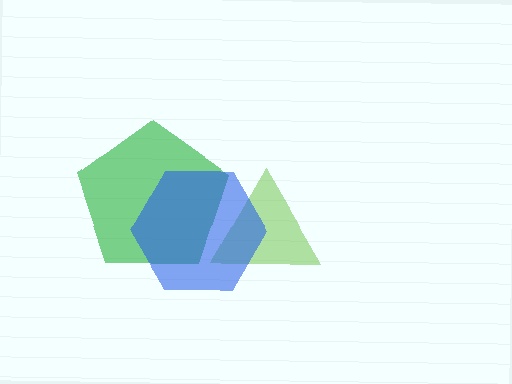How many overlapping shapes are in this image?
There are 3 overlapping shapes in the image.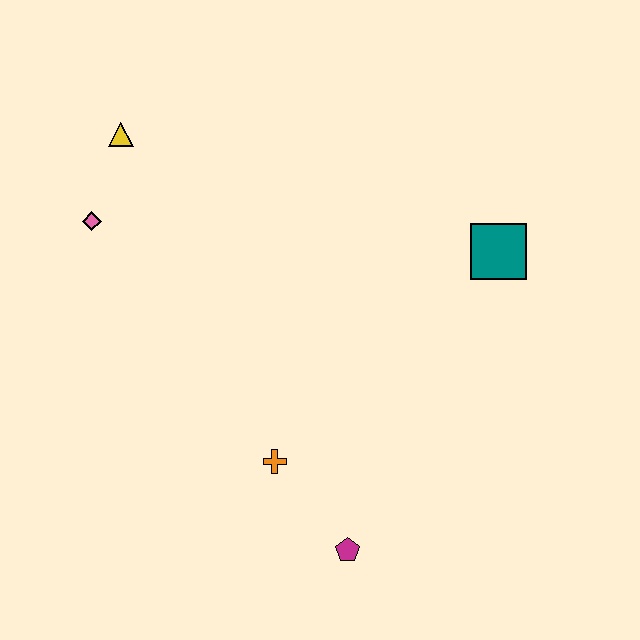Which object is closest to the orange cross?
The magenta pentagon is closest to the orange cross.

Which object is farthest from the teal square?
The pink diamond is farthest from the teal square.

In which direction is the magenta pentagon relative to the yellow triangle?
The magenta pentagon is below the yellow triangle.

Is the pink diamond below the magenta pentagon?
No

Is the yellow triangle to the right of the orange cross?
No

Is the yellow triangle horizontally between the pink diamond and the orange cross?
Yes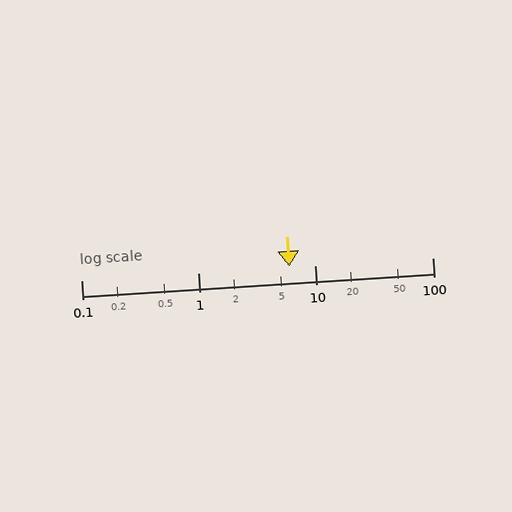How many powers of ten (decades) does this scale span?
The scale spans 3 decades, from 0.1 to 100.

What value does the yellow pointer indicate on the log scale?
The pointer indicates approximately 6.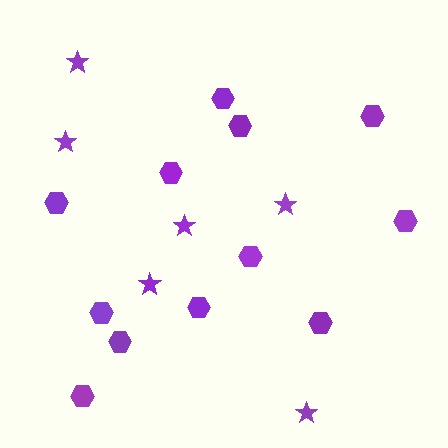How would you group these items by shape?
There are 2 groups: one group of hexagons (12) and one group of stars (6).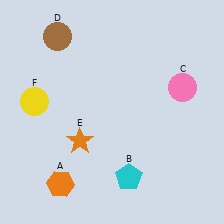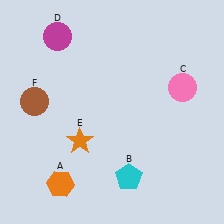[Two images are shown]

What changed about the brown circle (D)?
In Image 1, D is brown. In Image 2, it changed to magenta.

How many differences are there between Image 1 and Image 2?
There are 2 differences between the two images.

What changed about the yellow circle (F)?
In Image 1, F is yellow. In Image 2, it changed to brown.